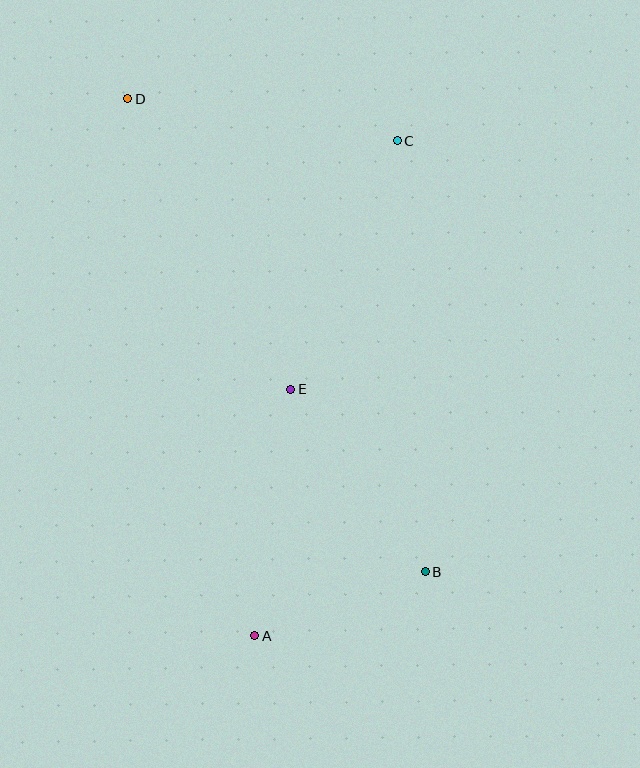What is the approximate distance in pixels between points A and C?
The distance between A and C is approximately 515 pixels.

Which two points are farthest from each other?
Points B and D are farthest from each other.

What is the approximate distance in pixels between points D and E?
The distance between D and E is approximately 333 pixels.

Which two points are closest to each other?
Points A and B are closest to each other.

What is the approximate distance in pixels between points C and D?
The distance between C and D is approximately 273 pixels.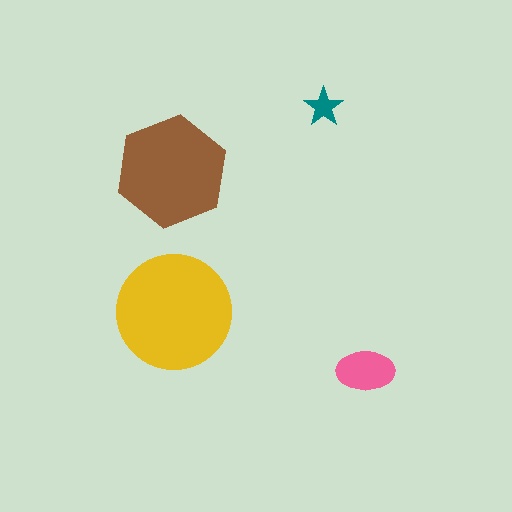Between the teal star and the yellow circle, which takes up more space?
The yellow circle.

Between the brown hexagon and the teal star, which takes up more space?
The brown hexagon.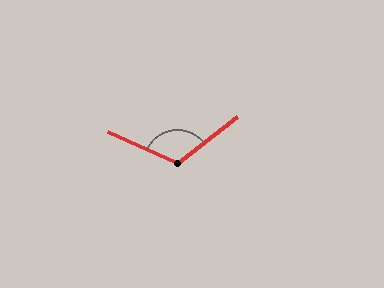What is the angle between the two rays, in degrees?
Approximately 118 degrees.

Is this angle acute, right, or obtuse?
It is obtuse.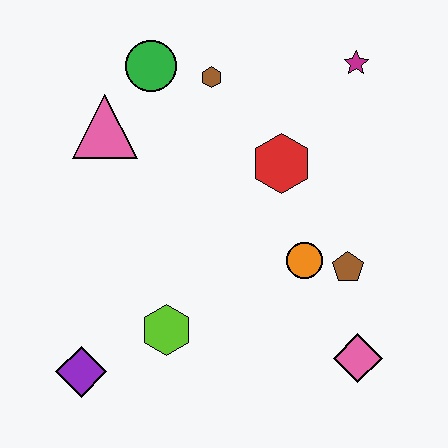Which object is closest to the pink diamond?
The brown pentagon is closest to the pink diamond.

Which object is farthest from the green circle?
The pink diamond is farthest from the green circle.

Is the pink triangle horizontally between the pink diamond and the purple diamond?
Yes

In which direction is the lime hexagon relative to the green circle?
The lime hexagon is below the green circle.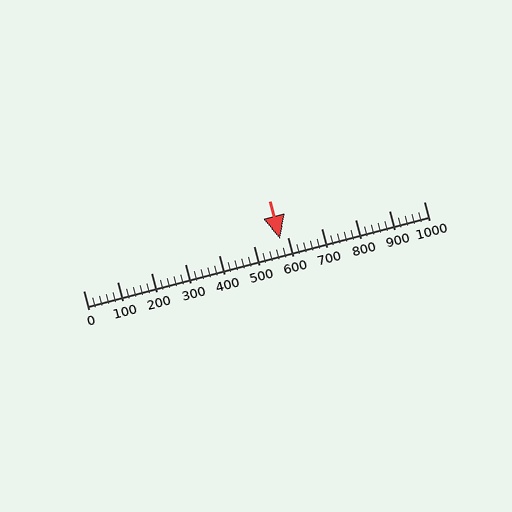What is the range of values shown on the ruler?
The ruler shows values from 0 to 1000.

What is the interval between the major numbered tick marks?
The major tick marks are spaced 100 units apart.